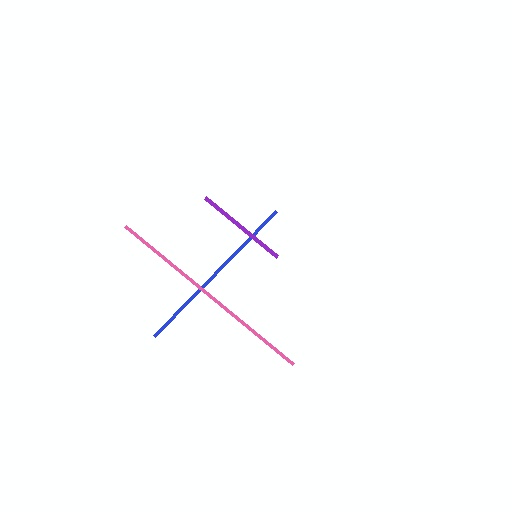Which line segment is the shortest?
The purple line is the shortest at approximately 92 pixels.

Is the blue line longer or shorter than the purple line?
The blue line is longer than the purple line.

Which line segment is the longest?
The pink line is the longest at approximately 217 pixels.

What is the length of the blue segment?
The blue segment is approximately 174 pixels long.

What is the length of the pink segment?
The pink segment is approximately 217 pixels long.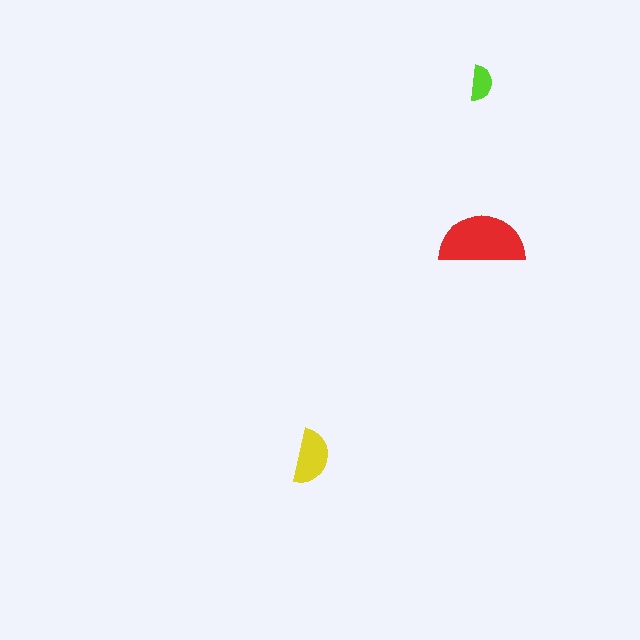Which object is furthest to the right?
The lime semicircle is rightmost.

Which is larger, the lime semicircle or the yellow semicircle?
The yellow one.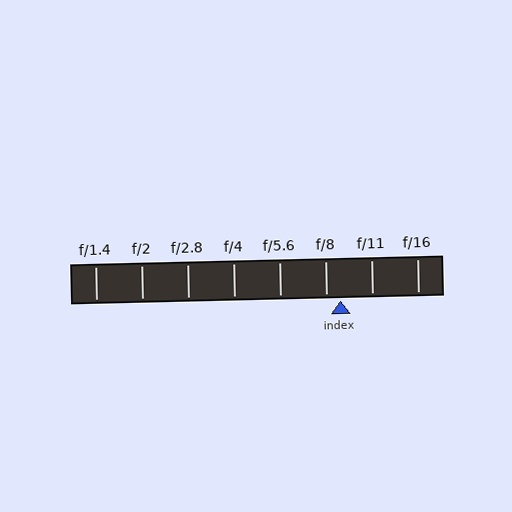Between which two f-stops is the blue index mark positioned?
The index mark is between f/8 and f/11.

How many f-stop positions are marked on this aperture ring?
There are 8 f-stop positions marked.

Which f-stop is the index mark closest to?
The index mark is closest to f/8.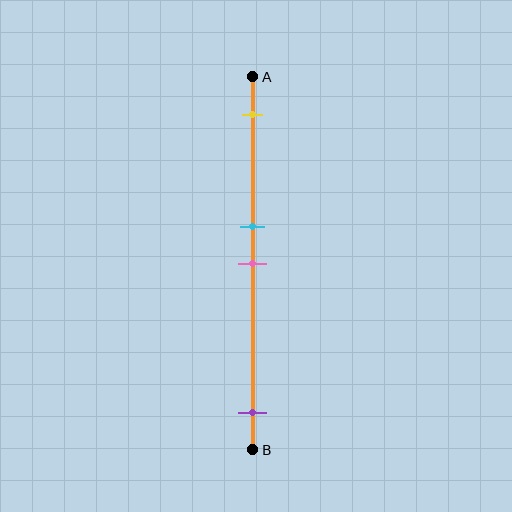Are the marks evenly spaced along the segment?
No, the marks are not evenly spaced.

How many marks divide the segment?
There are 4 marks dividing the segment.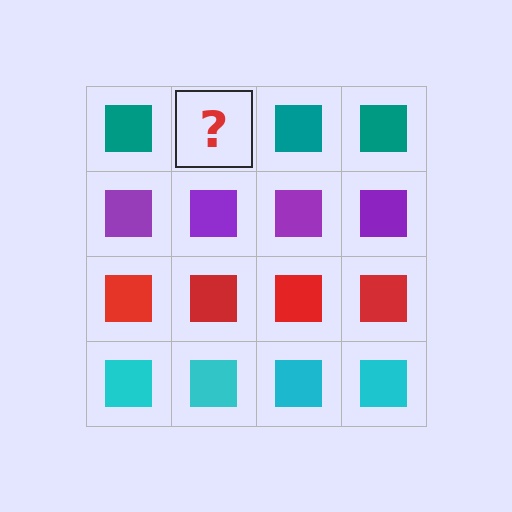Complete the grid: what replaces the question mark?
The question mark should be replaced with a teal square.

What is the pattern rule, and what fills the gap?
The rule is that each row has a consistent color. The gap should be filled with a teal square.